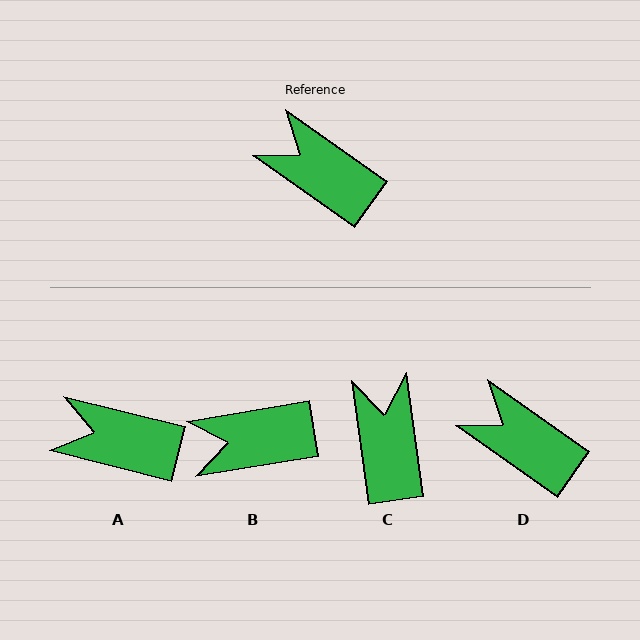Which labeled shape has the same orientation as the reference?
D.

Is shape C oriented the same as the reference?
No, it is off by about 47 degrees.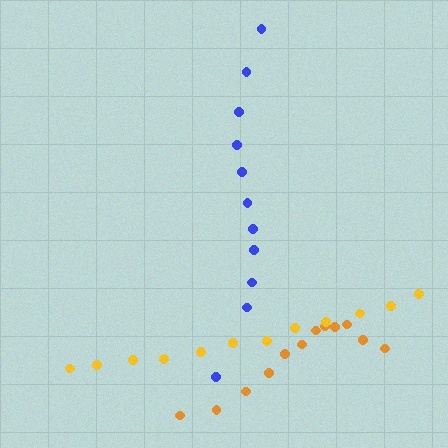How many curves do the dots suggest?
There are 3 distinct paths.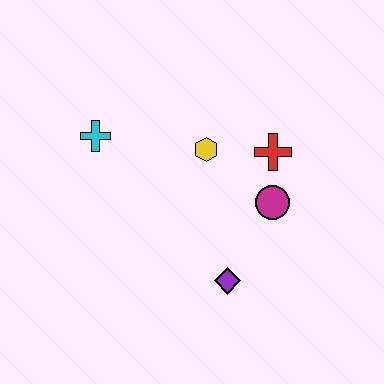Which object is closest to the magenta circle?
The red cross is closest to the magenta circle.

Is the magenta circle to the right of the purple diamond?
Yes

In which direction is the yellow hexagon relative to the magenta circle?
The yellow hexagon is to the left of the magenta circle.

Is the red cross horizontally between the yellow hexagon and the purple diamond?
No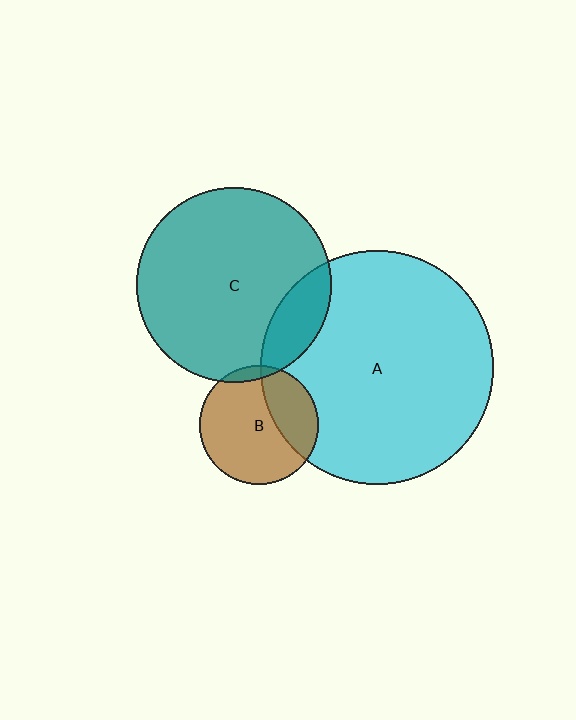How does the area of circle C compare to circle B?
Approximately 2.7 times.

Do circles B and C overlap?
Yes.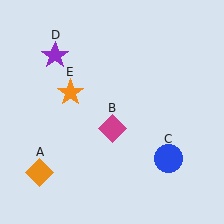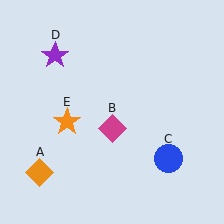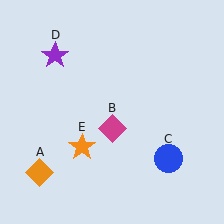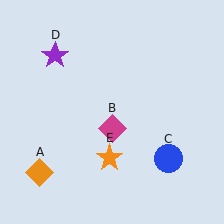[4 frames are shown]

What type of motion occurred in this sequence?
The orange star (object E) rotated counterclockwise around the center of the scene.